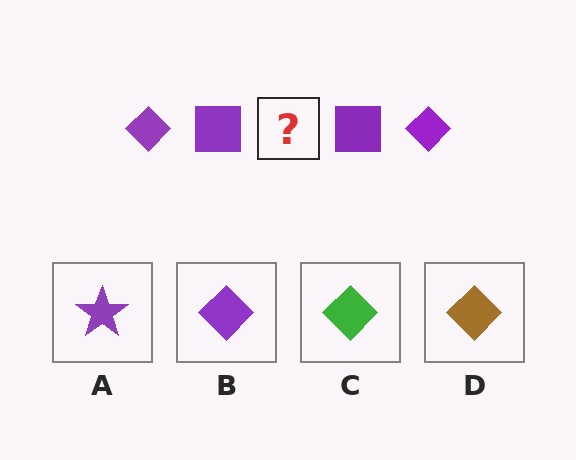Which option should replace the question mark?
Option B.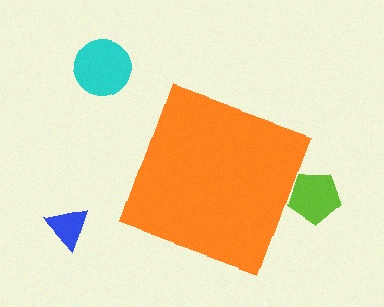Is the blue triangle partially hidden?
No, the blue triangle is fully visible.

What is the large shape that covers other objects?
An orange diamond.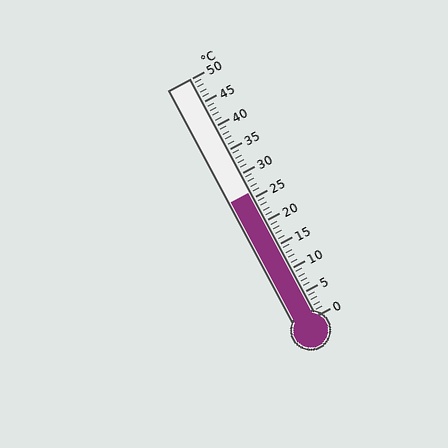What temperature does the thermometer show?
The thermometer shows approximately 26°C.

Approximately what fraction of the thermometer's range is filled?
The thermometer is filled to approximately 50% of its range.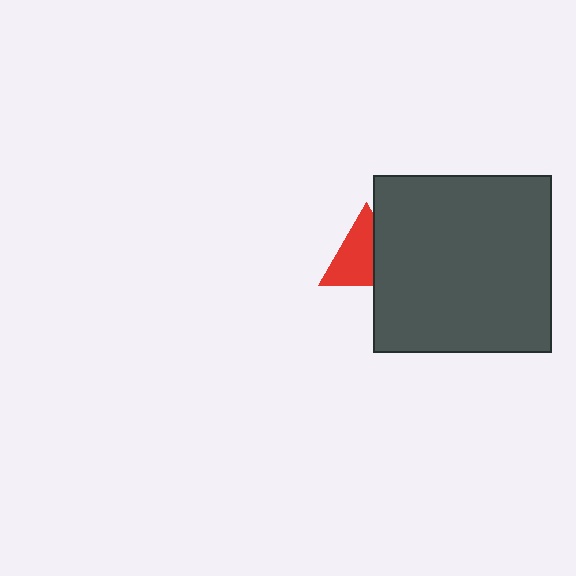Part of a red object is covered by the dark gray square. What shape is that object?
It is a triangle.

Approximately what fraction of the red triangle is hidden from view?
Roughly 37% of the red triangle is hidden behind the dark gray square.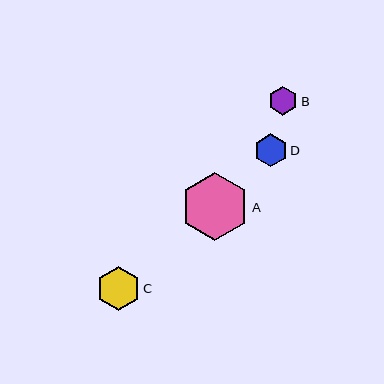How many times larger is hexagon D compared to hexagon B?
Hexagon D is approximately 1.1 times the size of hexagon B.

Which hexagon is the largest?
Hexagon A is the largest with a size of approximately 68 pixels.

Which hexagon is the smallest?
Hexagon B is the smallest with a size of approximately 29 pixels.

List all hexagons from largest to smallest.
From largest to smallest: A, C, D, B.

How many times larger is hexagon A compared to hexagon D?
Hexagon A is approximately 2.1 times the size of hexagon D.